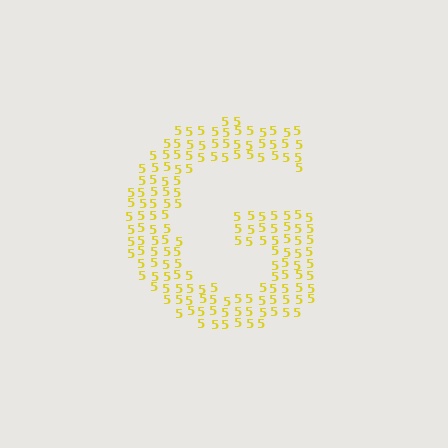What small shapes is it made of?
It is made of small digit 5's.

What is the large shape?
The large shape is the letter G.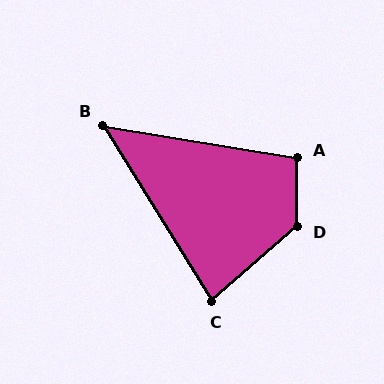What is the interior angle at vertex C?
Approximately 81 degrees (acute).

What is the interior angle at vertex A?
Approximately 99 degrees (obtuse).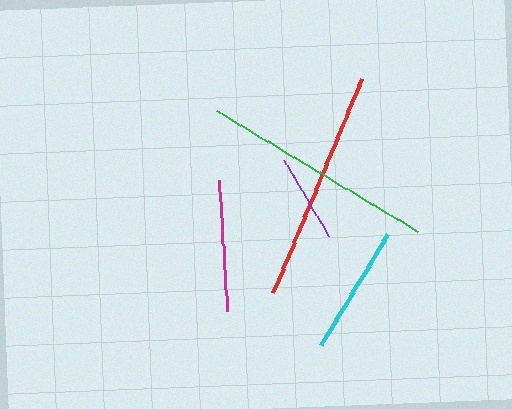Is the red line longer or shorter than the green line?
The green line is longer than the red line.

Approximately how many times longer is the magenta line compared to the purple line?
The magenta line is approximately 1.5 times the length of the purple line.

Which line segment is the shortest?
The purple line is the shortest at approximately 89 pixels.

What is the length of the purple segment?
The purple segment is approximately 89 pixels long.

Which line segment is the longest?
The green line is the longest at approximately 234 pixels.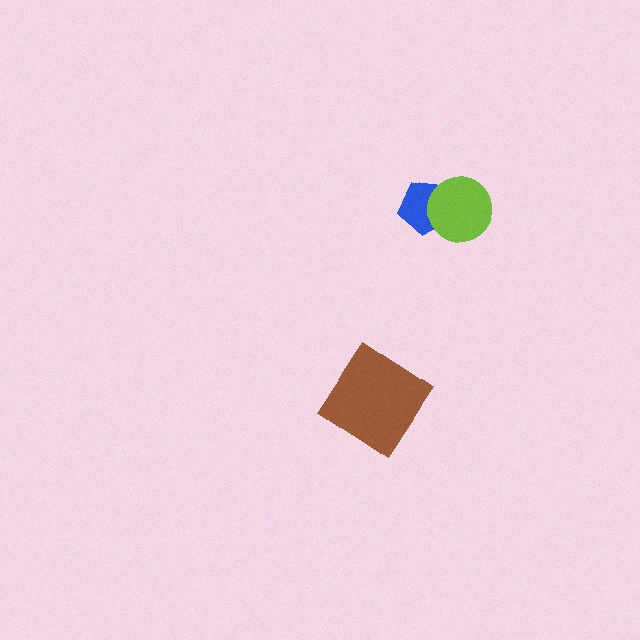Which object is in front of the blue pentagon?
The lime circle is in front of the blue pentagon.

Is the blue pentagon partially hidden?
Yes, it is partially covered by another shape.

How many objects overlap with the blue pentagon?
1 object overlaps with the blue pentagon.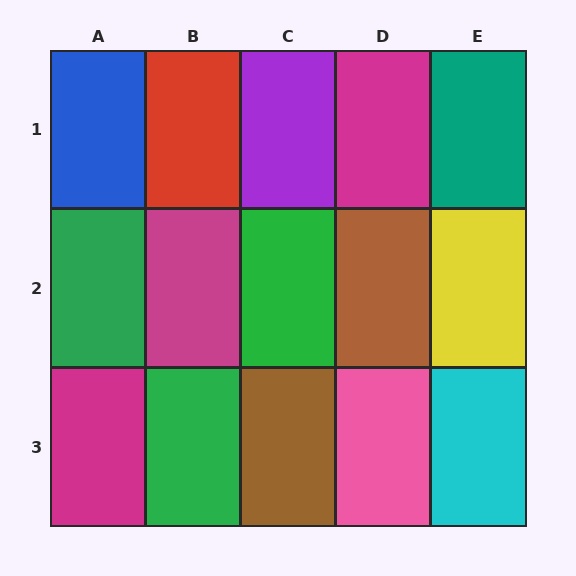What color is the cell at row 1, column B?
Red.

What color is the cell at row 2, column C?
Green.